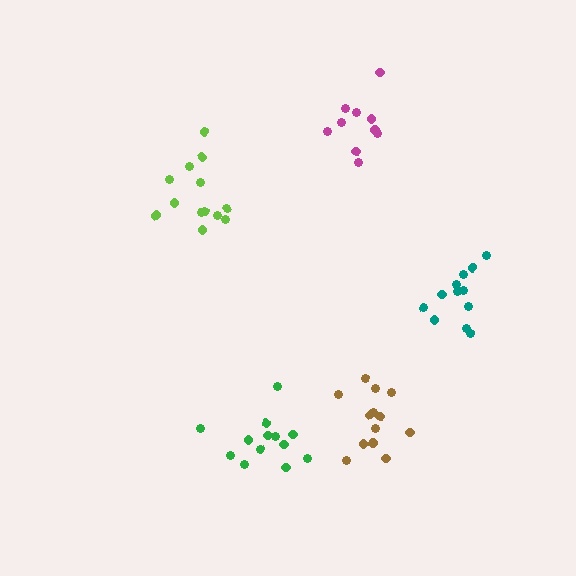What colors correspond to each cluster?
The clusters are colored: magenta, teal, lime, brown, green.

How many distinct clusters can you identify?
There are 5 distinct clusters.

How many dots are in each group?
Group 1: 10 dots, Group 2: 12 dots, Group 3: 13 dots, Group 4: 13 dots, Group 5: 13 dots (61 total).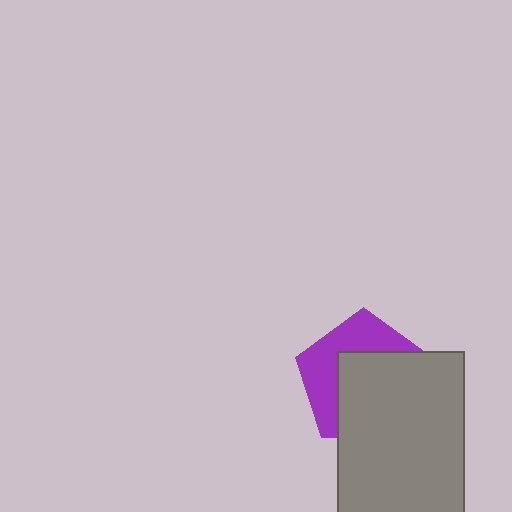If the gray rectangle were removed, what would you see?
You would see the complete purple pentagon.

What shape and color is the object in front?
The object in front is a gray rectangle.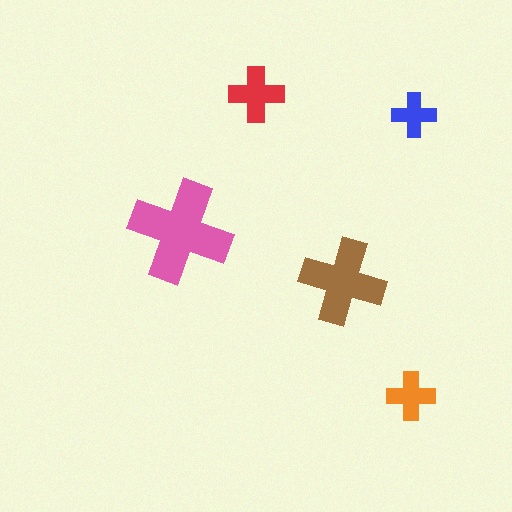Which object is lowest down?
The orange cross is bottommost.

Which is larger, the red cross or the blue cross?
The red one.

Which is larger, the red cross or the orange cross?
The red one.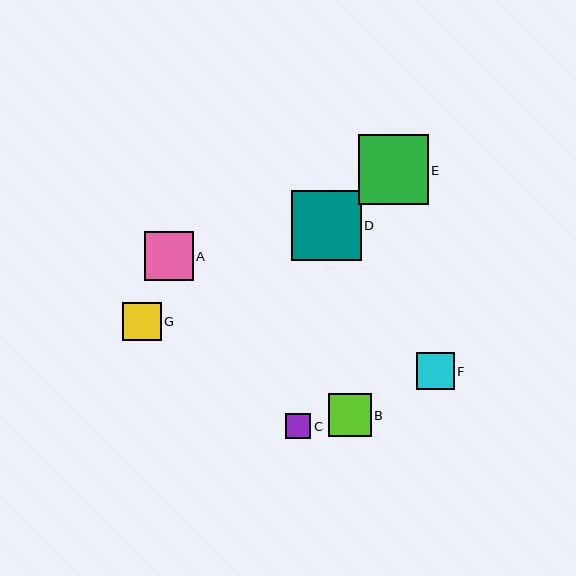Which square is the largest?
Square D is the largest with a size of approximately 70 pixels.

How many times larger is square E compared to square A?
Square E is approximately 1.4 times the size of square A.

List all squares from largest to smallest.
From largest to smallest: D, E, A, B, G, F, C.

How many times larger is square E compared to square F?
Square E is approximately 1.9 times the size of square F.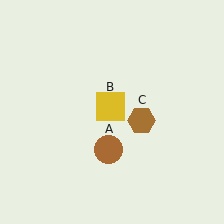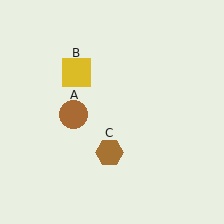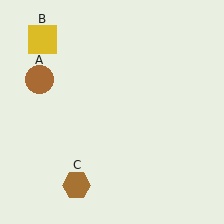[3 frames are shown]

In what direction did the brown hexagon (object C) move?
The brown hexagon (object C) moved down and to the left.